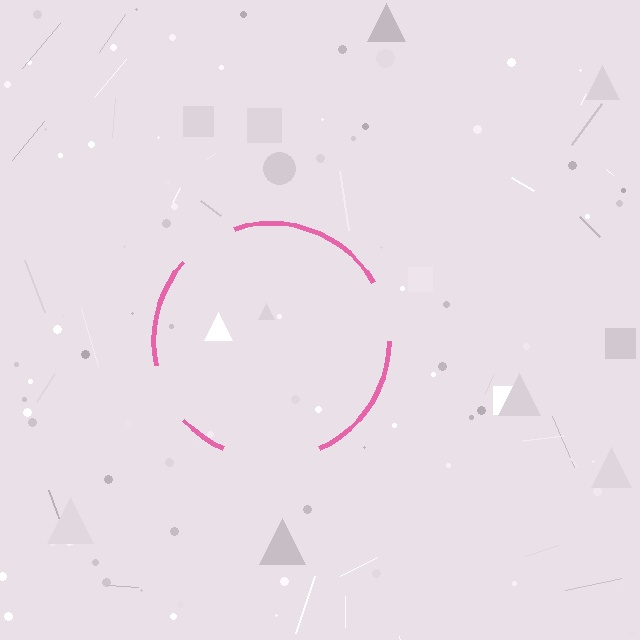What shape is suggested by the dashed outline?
The dashed outline suggests a circle.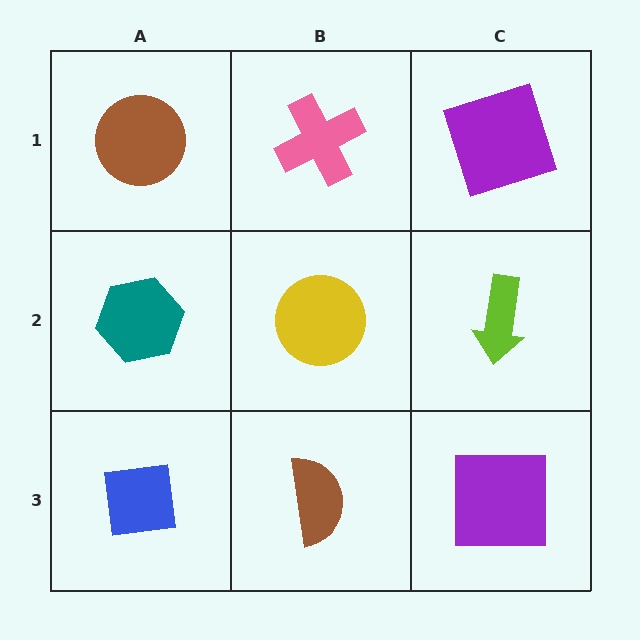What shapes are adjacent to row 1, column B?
A yellow circle (row 2, column B), a brown circle (row 1, column A), a purple square (row 1, column C).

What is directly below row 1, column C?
A lime arrow.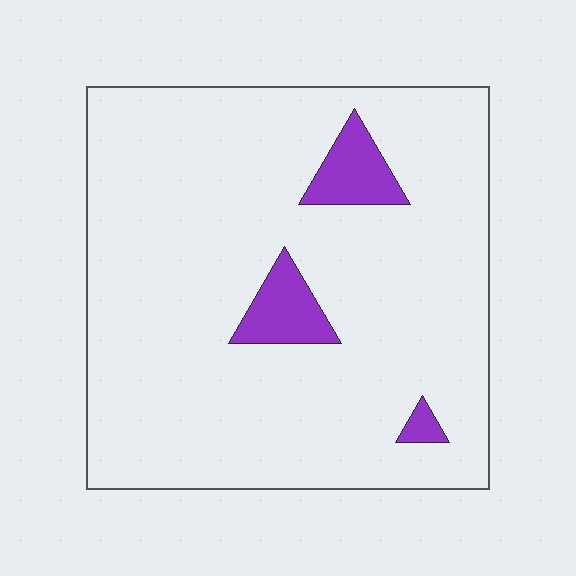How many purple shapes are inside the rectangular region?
3.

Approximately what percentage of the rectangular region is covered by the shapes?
Approximately 10%.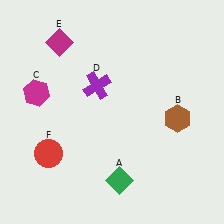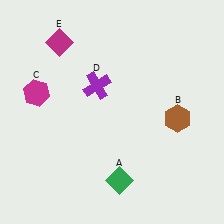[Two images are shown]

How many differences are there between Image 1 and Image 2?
There is 1 difference between the two images.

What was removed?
The red circle (F) was removed in Image 2.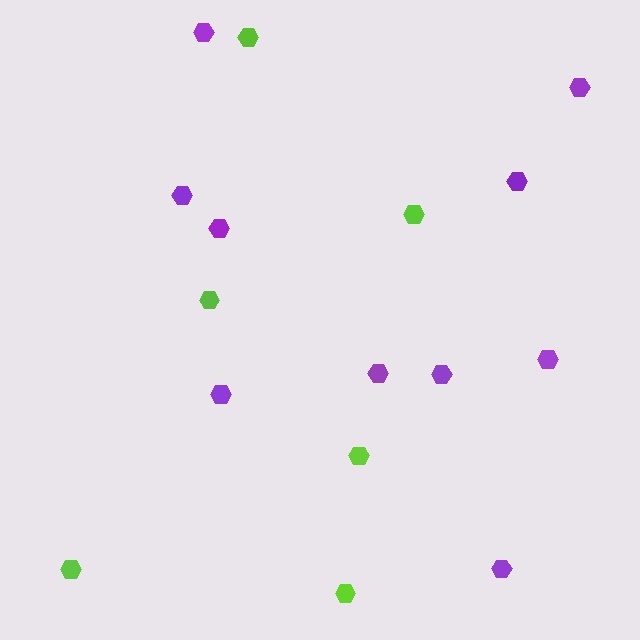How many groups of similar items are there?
There are 2 groups: one group of purple hexagons (10) and one group of lime hexagons (6).